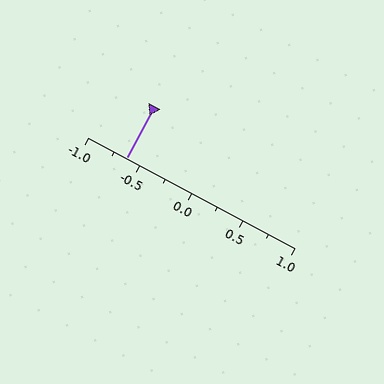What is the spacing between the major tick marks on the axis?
The major ticks are spaced 0.5 apart.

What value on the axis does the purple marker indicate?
The marker indicates approximately -0.62.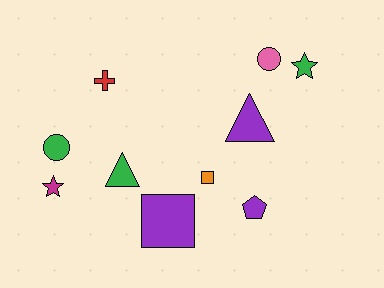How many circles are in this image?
There are 2 circles.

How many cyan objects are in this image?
There are no cyan objects.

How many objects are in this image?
There are 10 objects.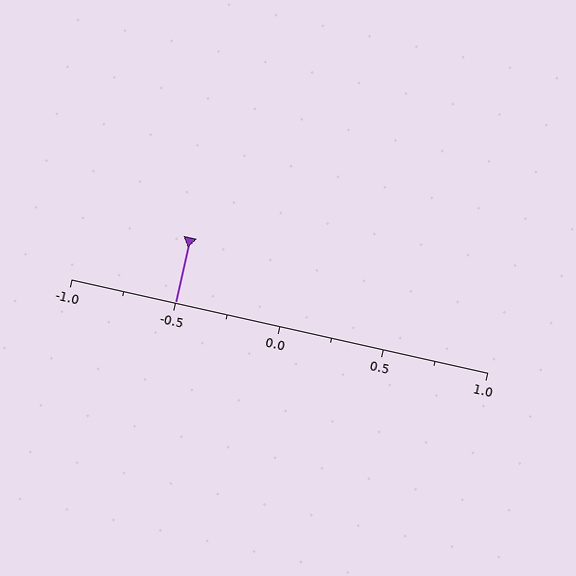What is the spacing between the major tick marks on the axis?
The major ticks are spaced 0.5 apart.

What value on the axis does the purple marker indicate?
The marker indicates approximately -0.5.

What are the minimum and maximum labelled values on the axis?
The axis runs from -1.0 to 1.0.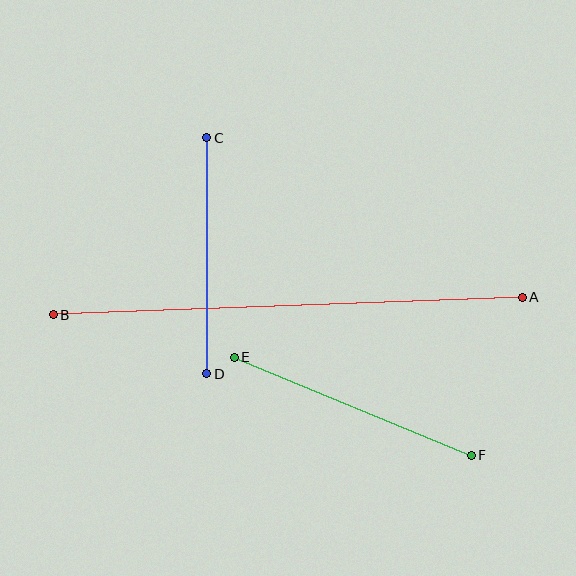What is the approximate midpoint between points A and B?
The midpoint is at approximately (288, 306) pixels.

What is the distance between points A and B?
The distance is approximately 469 pixels.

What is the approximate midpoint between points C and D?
The midpoint is at approximately (207, 256) pixels.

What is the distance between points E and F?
The distance is approximately 256 pixels.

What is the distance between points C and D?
The distance is approximately 236 pixels.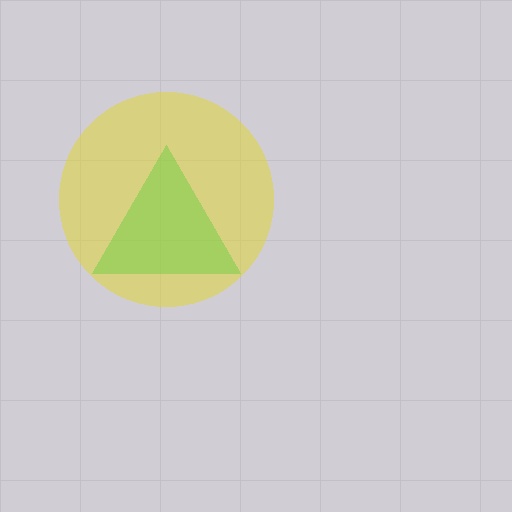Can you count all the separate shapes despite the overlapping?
Yes, there are 2 separate shapes.